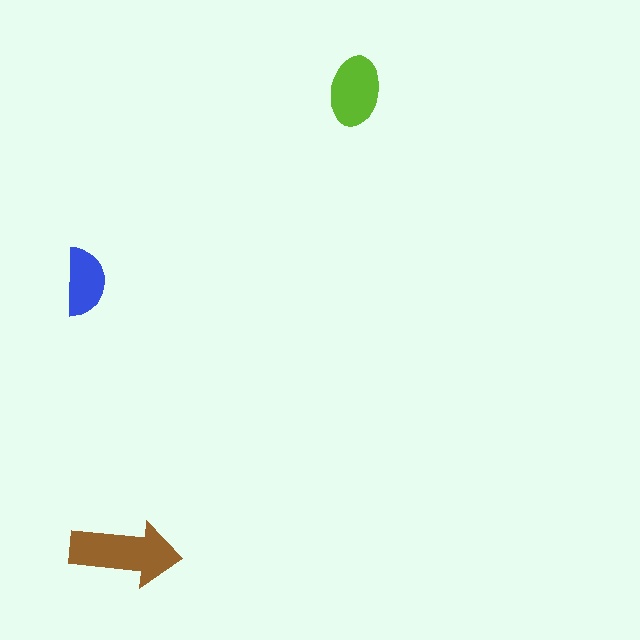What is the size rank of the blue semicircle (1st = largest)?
3rd.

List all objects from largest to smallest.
The brown arrow, the lime ellipse, the blue semicircle.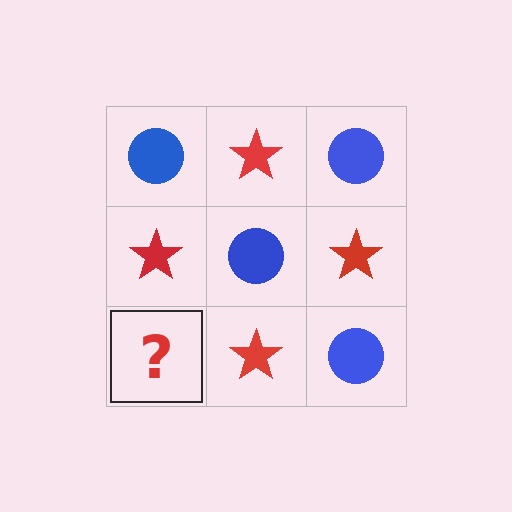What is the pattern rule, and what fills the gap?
The rule is that it alternates blue circle and red star in a checkerboard pattern. The gap should be filled with a blue circle.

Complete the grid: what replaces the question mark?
The question mark should be replaced with a blue circle.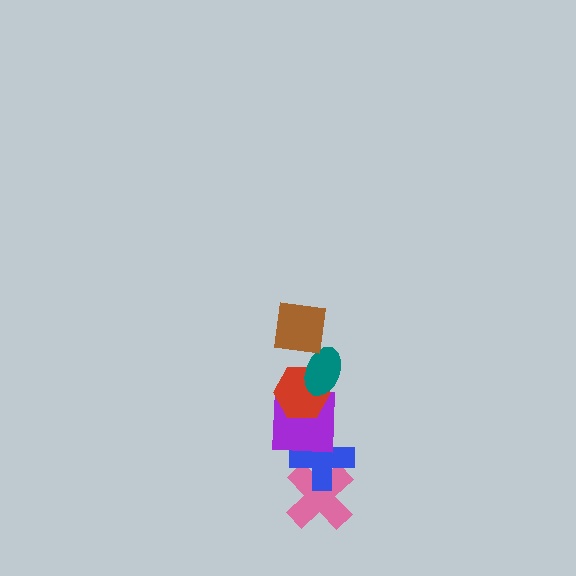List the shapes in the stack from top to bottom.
From top to bottom: the brown square, the teal ellipse, the red hexagon, the purple square, the blue cross, the pink cross.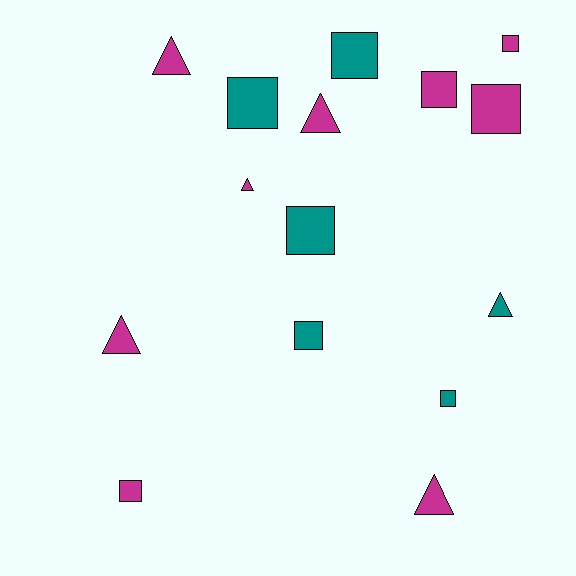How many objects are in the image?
There are 15 objects.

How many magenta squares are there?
There are 4 magenta squares.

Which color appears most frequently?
Magenta, with 9 objects.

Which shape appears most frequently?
Square, with 9 objects.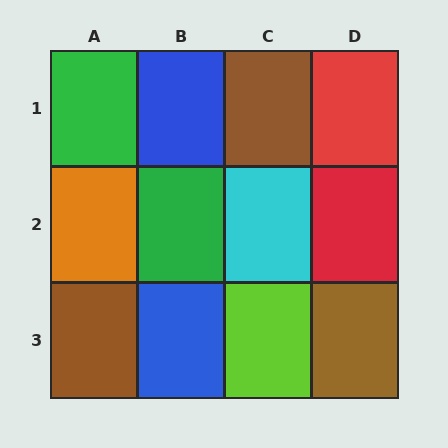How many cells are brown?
3 cells are brown.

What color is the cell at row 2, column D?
Red.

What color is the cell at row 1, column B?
Blue.